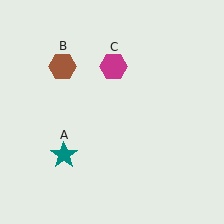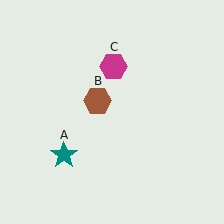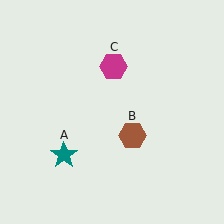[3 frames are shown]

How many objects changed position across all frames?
1 object changed position: brown hexagon (object B).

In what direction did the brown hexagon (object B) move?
The brown hexagon (object B) moved down and to the right.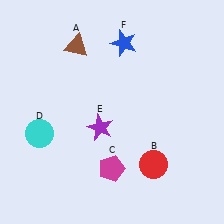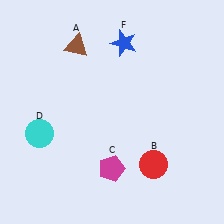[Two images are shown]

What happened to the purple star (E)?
The purple star (E) was removed in Image 2. It was in the bottom-left area of Image 1.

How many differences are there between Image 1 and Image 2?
There is 1 difference between the two images.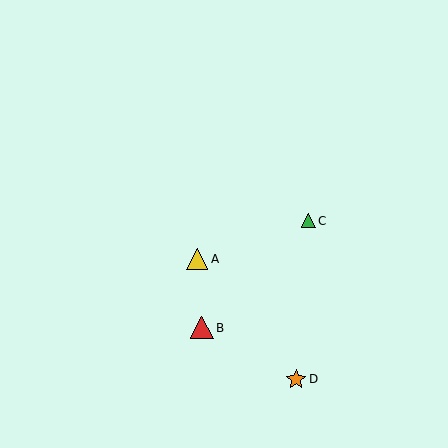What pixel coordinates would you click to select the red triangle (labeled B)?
Click at (202, 328) to select the red triangle B.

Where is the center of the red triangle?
The center of the red triangle is at (202, 328).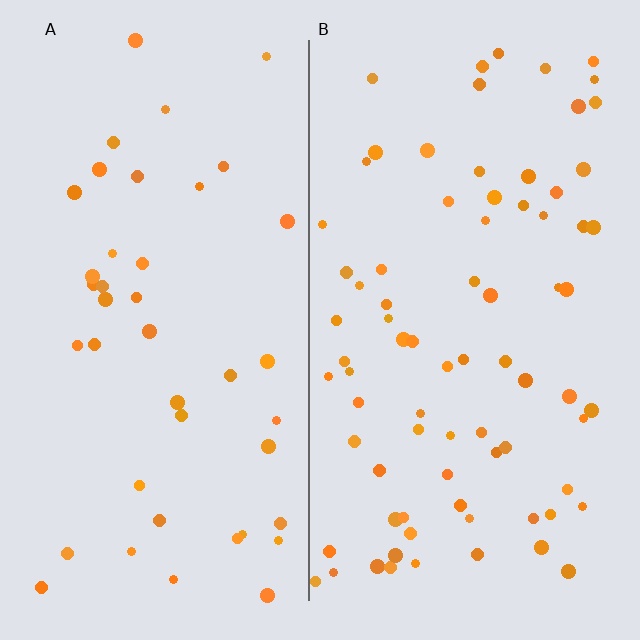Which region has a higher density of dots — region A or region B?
B (the right).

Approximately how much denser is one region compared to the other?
Approximately 1.9× — region B over region A.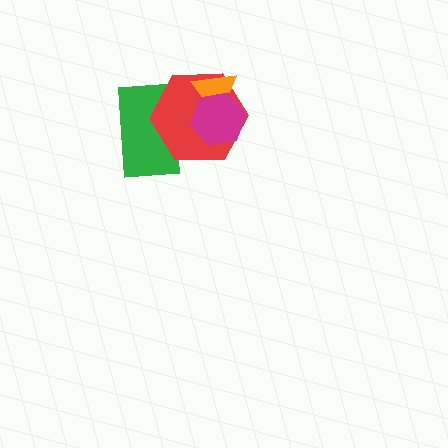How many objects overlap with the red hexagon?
3 objects overlap with the red hexagon.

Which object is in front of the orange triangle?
The magenta hexagon is in front of the orange triangle.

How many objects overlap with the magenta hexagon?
2 objects overlap with the magenta hexagon.